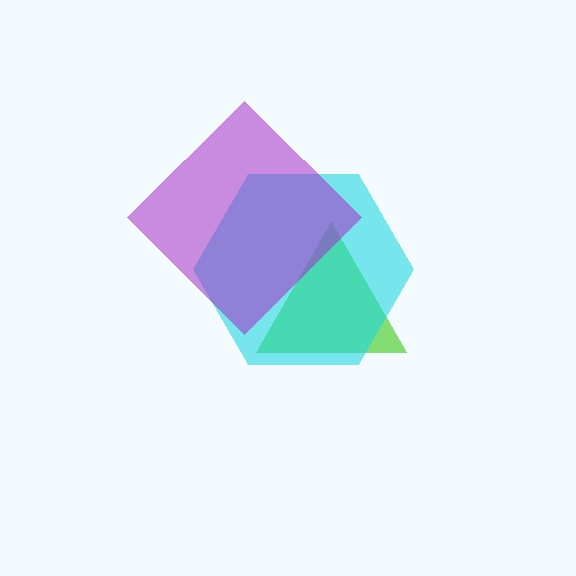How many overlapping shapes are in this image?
There are 3 overlapping shapes in the image.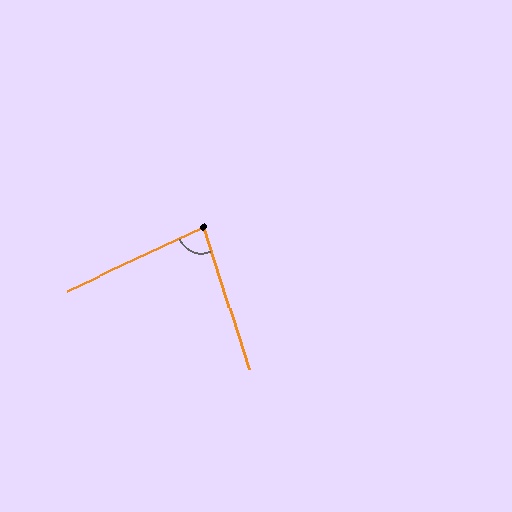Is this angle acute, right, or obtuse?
It is acute.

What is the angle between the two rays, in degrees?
Approximately 83 degrees.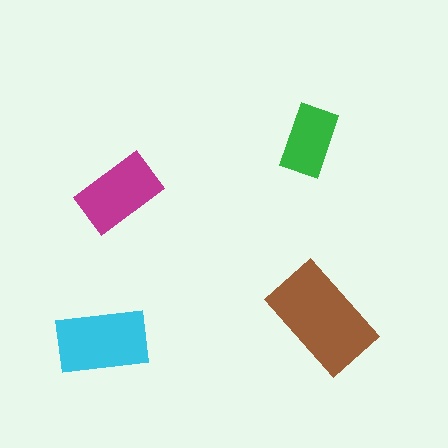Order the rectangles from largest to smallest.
the brown one, the cyan one, the magenta one, the green one.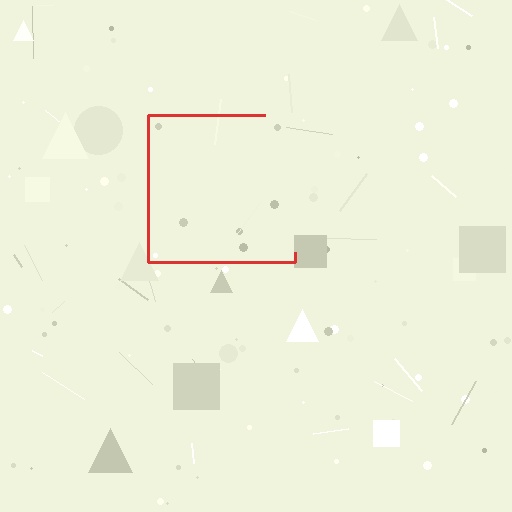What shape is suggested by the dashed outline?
The dashed outline suggests a square.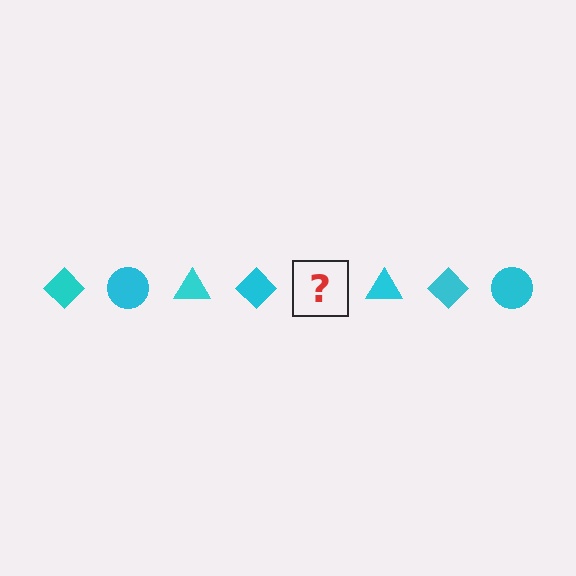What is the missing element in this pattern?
The missing element is a cyan circle.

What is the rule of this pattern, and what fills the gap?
The rule is that the pattern cycles through diamond, circle, triangle shapes in cyan. The gap should be filled with a cyan circle.